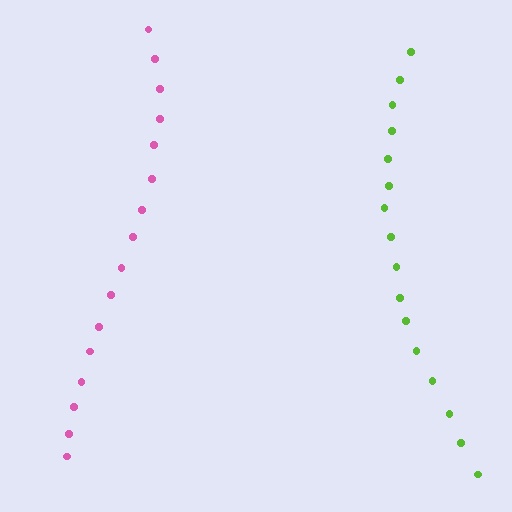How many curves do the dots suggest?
There are 2 distinct paths.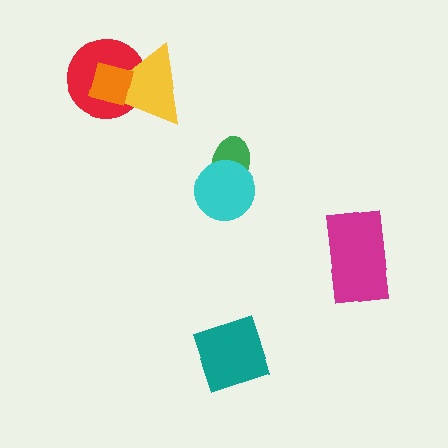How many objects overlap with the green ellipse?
1 object overlaps with the green ellipse.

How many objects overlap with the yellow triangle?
2 objects overlap with the yellow triangle.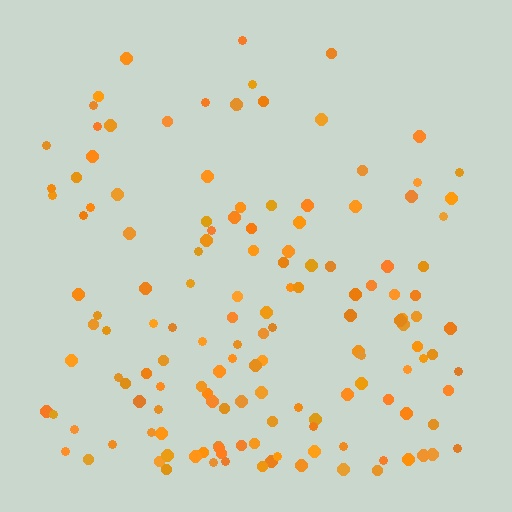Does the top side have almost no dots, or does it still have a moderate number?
Still a moderate number, just noticeably fewer than the bottom.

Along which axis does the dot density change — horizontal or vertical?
Vertical.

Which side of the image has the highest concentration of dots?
The bottom.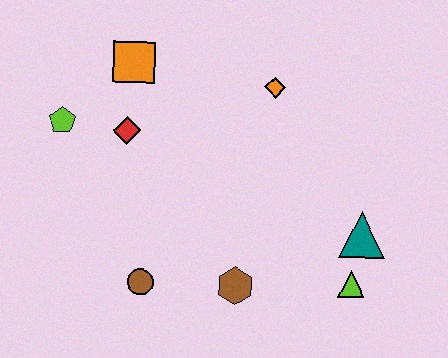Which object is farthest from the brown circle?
The orange diamond is farthest from the brown circle.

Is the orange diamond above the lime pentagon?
Yes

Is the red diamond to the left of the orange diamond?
Yes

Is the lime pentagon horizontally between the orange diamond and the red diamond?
No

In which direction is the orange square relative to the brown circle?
The orange square is above the brown circle.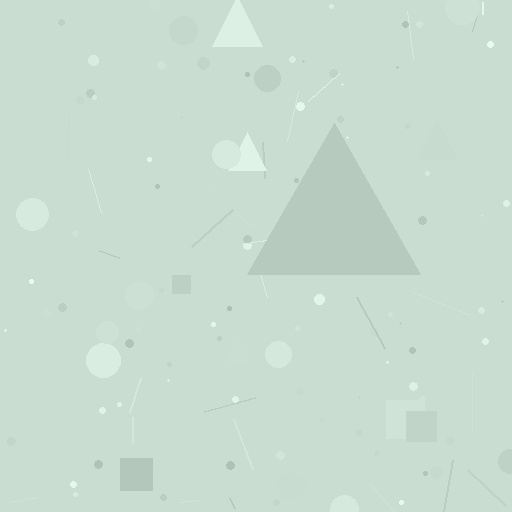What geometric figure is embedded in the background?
A triangle is embedded in the background.